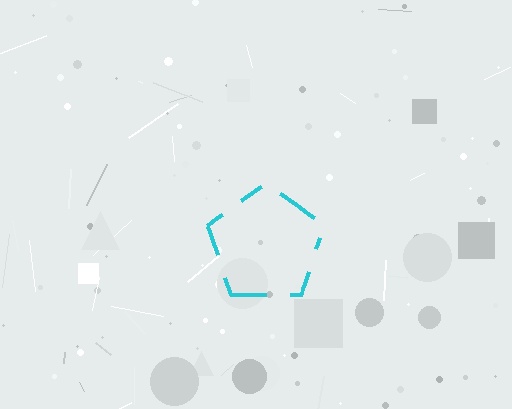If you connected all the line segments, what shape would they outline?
They would outline a pentagon.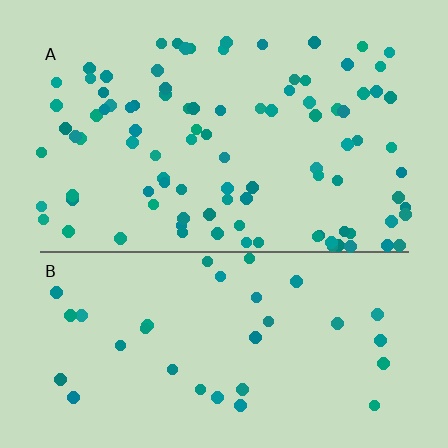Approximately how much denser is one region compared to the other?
Approximately 2.8× — region A over region B.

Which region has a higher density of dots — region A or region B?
A (the top).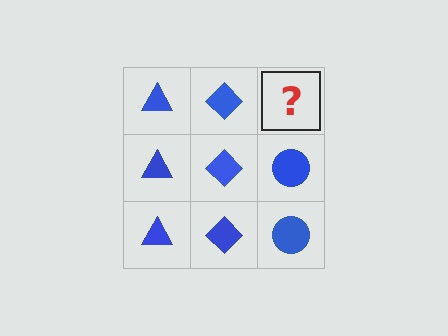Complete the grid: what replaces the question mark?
The question mark should be replaced with a blue circle.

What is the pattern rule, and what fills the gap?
The rule is that each column has a consistent shape. The gap should be filled with a blue circle.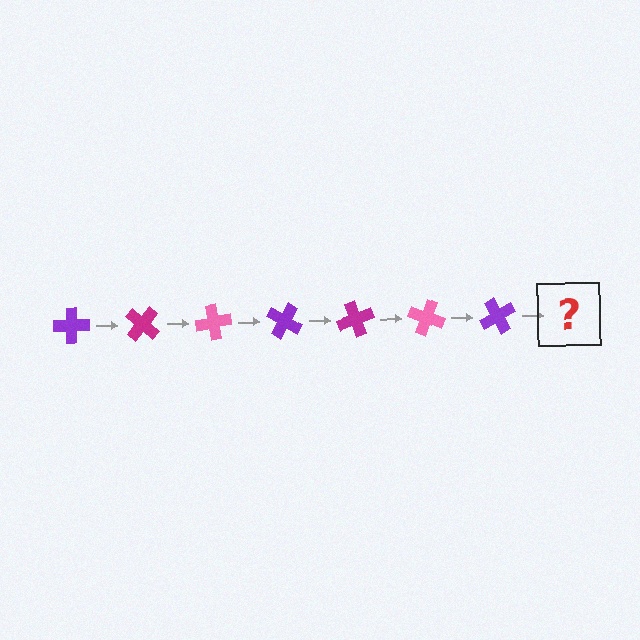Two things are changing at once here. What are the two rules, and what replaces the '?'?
The two rules are that it rotates 40 degrees each step and the color cycles through purple, magenta, and pink. The '?' should be a magenta cross, rotated 280 degrees from the start.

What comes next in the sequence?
The next element should be a magenta cross, rotated 280 degrees from the start.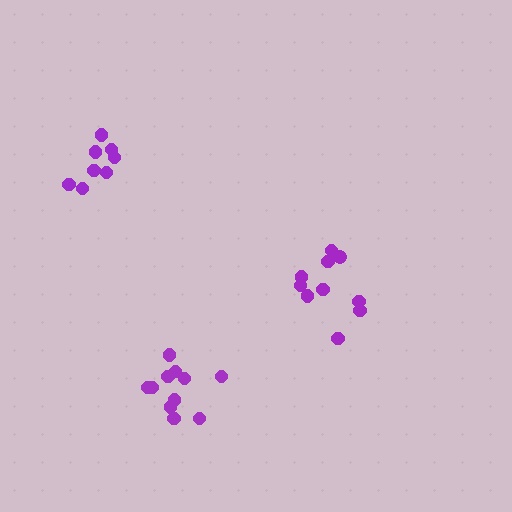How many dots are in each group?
Group 1: 8 dots, Group 2: 10 dots, Group 3: 11 dots (29 total).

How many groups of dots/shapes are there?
There are 3 groups.